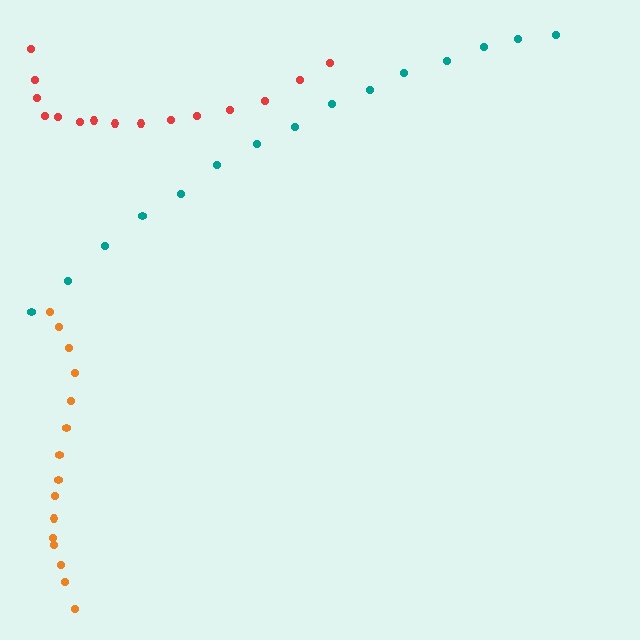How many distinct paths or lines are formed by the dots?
There are 3 distinct paths.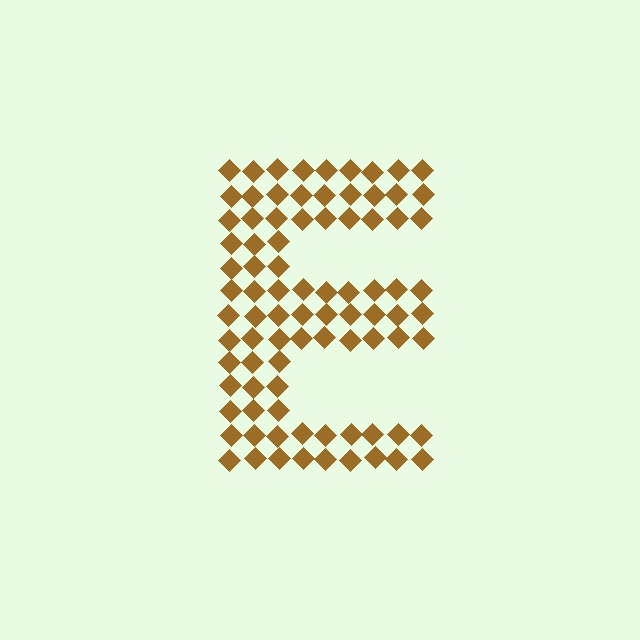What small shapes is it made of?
It is made of small diamonds.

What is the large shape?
The large shape is the letter E.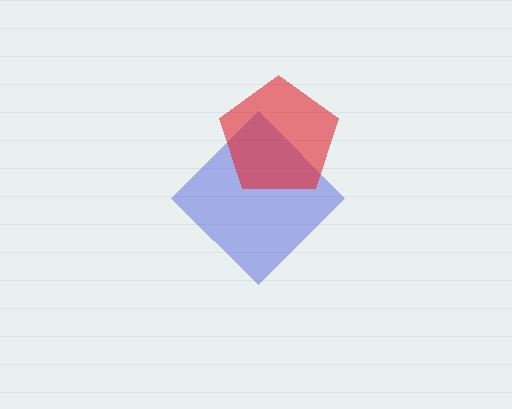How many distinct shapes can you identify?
There are 2 distinct shapes: a blue diamond, a red pentagon.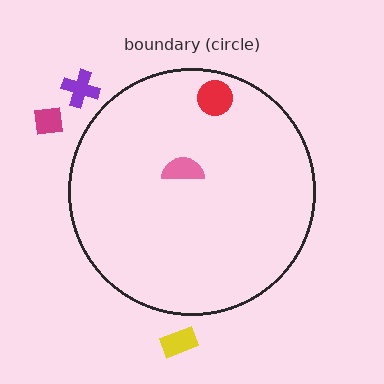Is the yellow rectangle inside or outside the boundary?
Outside.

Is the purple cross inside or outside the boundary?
Outside.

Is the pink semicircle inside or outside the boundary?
Inside.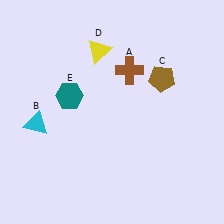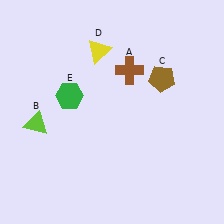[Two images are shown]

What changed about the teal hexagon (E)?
In Image 1, E is teal. In Image 2, it changed to green.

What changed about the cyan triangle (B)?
In Image 1, B is cyan. In Image 2, it changed to lime.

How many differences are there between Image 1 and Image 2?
There are 2 differences between the two images.